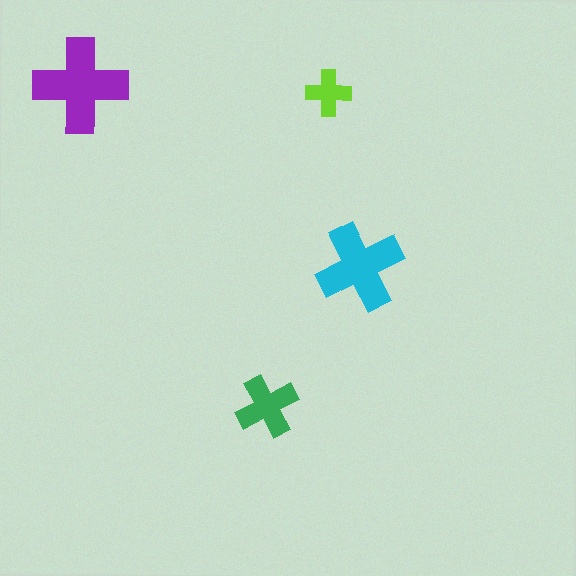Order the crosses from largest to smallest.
the purple one, the cyan one, the green one, the lime one.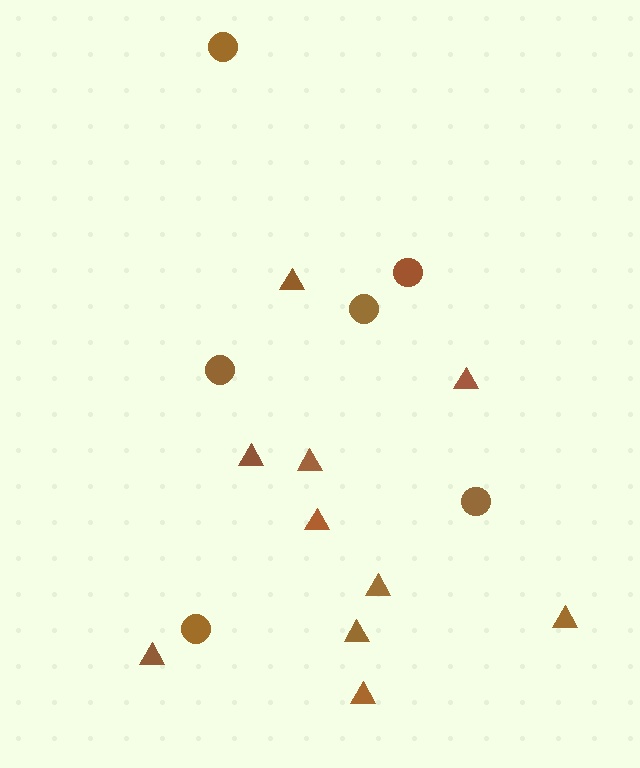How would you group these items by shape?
There are 2 groups: one group of circles (6) and one group of triangles (10).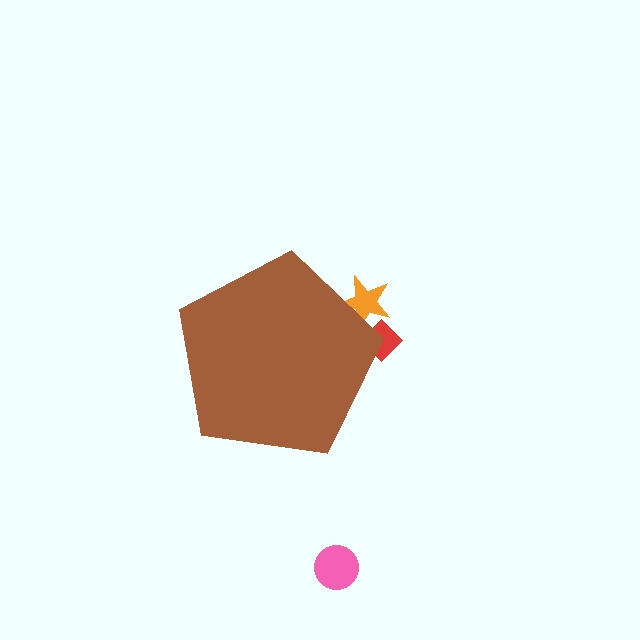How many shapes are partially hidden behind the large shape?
2 shapes are partially hidden.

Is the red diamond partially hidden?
Yes, the red diamond is partially hidden behind the brown pentagon.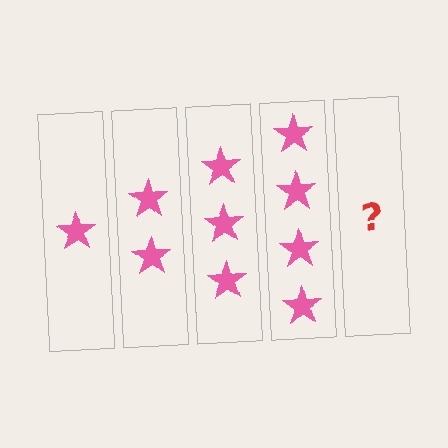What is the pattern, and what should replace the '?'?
The pattern is that each step adds one more star. The '?' should be 5 stars.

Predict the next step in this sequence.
The next step is 5 stars.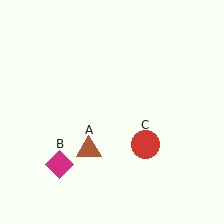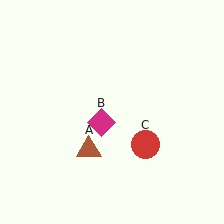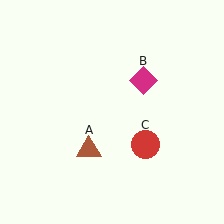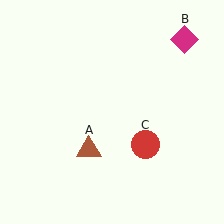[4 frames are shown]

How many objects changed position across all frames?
1 object changed position: magenta diamond (object B).